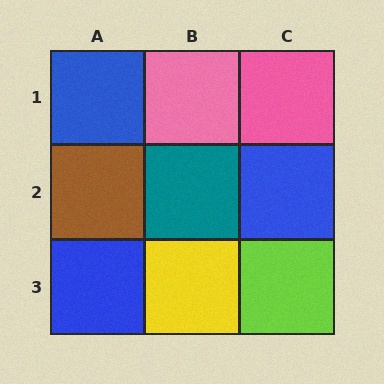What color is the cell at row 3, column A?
Blue.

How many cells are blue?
3 cells are blue.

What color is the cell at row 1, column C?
Pink.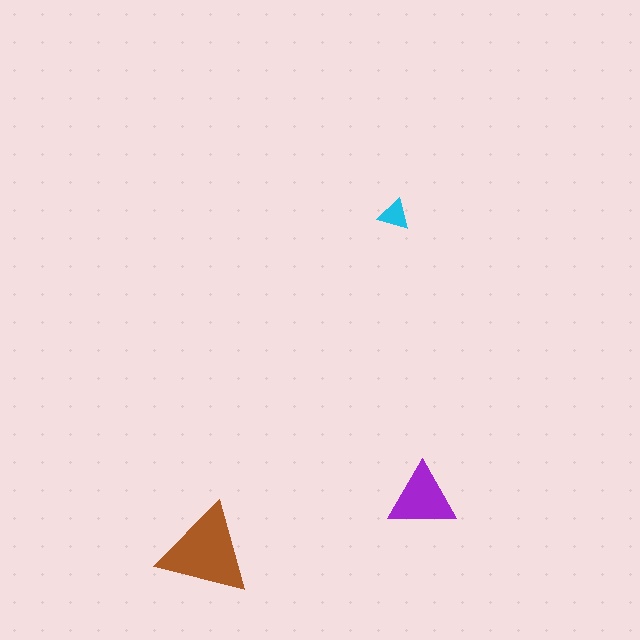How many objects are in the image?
There are 3 objects in the image.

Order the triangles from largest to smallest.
the brown one, the purple one, the cyan one.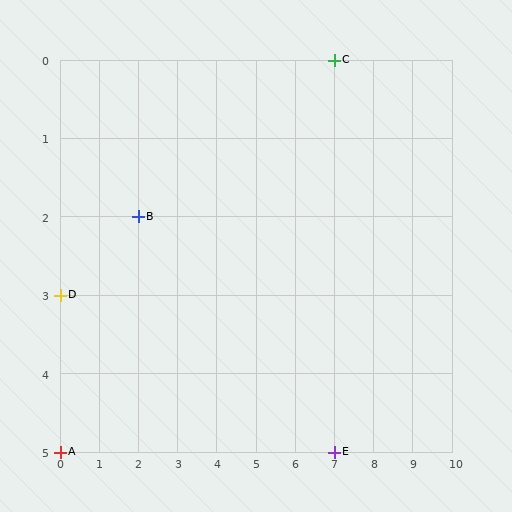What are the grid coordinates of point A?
Point A is at grid coordinates (0, 5).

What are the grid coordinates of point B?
Point B is at grid coordinates (2, 2).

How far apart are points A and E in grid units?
Points A and E are 7 columns apart.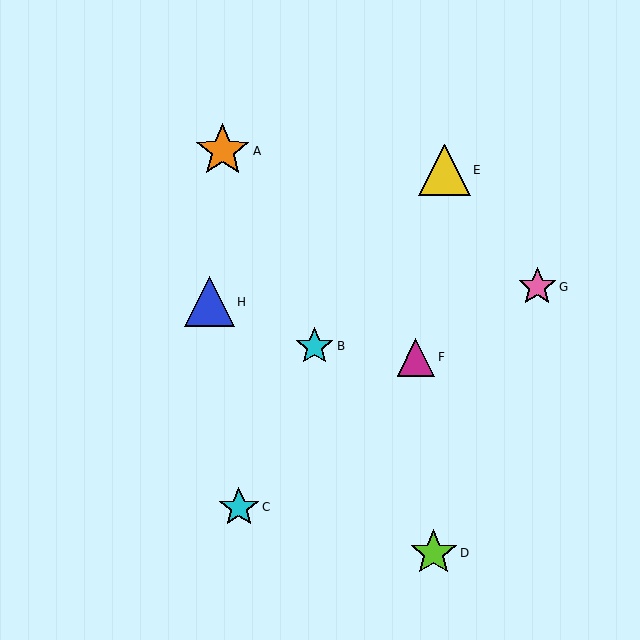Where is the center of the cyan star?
The center of the cyan star is at (239, 507).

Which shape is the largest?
The orange star (labeled A) is the largest.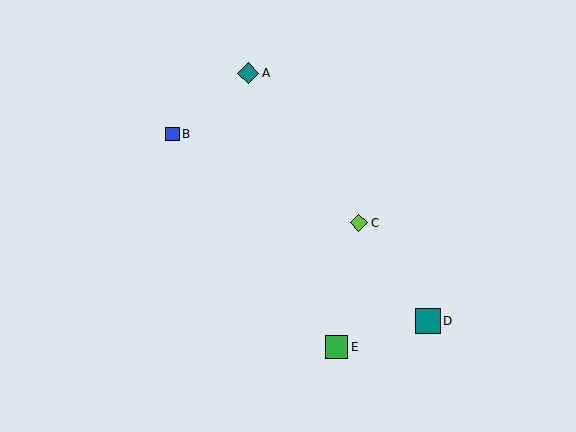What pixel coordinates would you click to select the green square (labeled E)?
Click at (337, 347) to select the green square E.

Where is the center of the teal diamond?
The center of the teal diamond is at (248, 73).